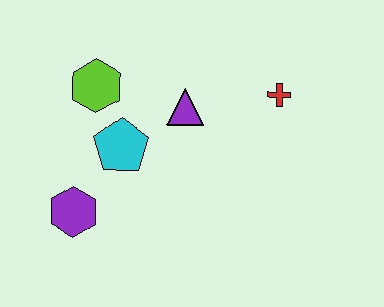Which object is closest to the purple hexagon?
The cyan pentagon is closest to the purple hexagon.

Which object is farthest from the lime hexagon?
The red cross is farthest from the lime hexagon.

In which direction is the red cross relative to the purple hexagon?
The red cross is to the right of the purple hexagon.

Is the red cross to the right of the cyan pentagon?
Yes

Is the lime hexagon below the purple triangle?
No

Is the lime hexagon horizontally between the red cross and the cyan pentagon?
No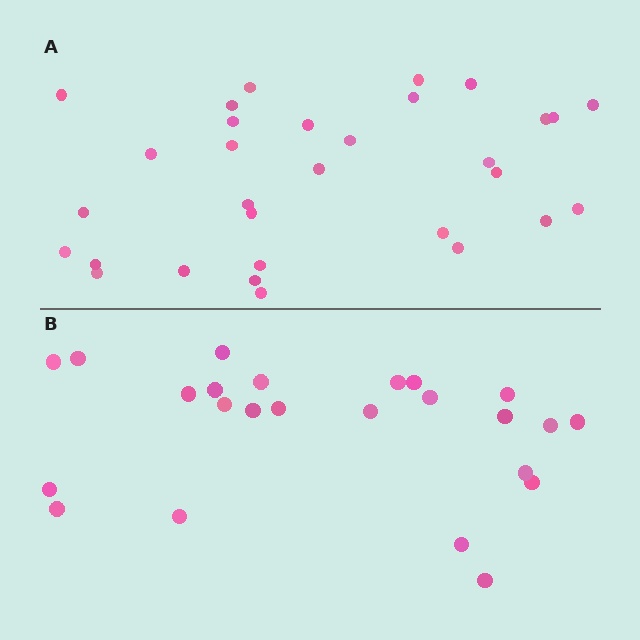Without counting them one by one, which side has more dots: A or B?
Region A (the top region) has more dots.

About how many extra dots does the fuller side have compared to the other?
Region A has roughly 8 or so more dots than region B.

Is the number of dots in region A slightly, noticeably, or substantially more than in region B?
Region A has noticeably more, but not dramatically so. The ratio is roughly 1.3 to 1.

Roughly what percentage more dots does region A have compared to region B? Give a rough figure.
About 30% more.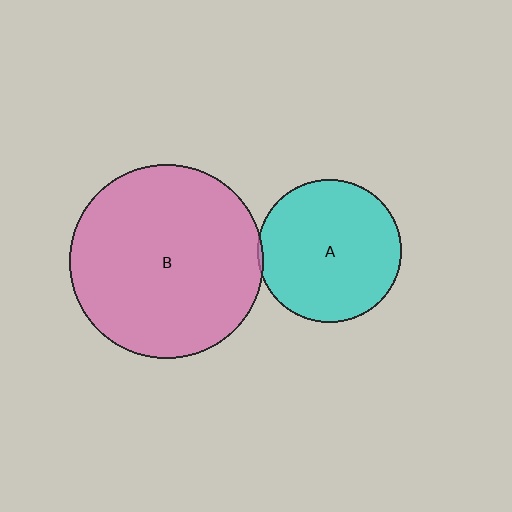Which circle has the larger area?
Circle B (pink).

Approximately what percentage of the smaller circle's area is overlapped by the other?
Approximately 5%.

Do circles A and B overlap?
Yes.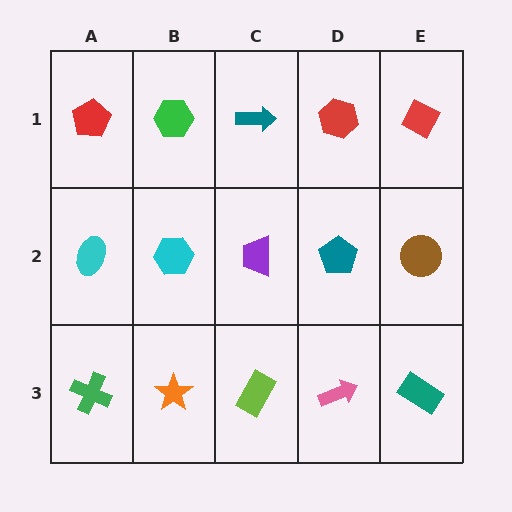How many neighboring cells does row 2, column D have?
4.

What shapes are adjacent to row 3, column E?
A brown circle (row 2, column E), a pink arrow (row 3, column D).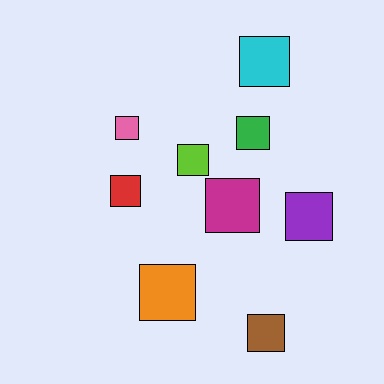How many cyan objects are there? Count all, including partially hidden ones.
There is 1 cyan object.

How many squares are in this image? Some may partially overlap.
There are 9 squares.